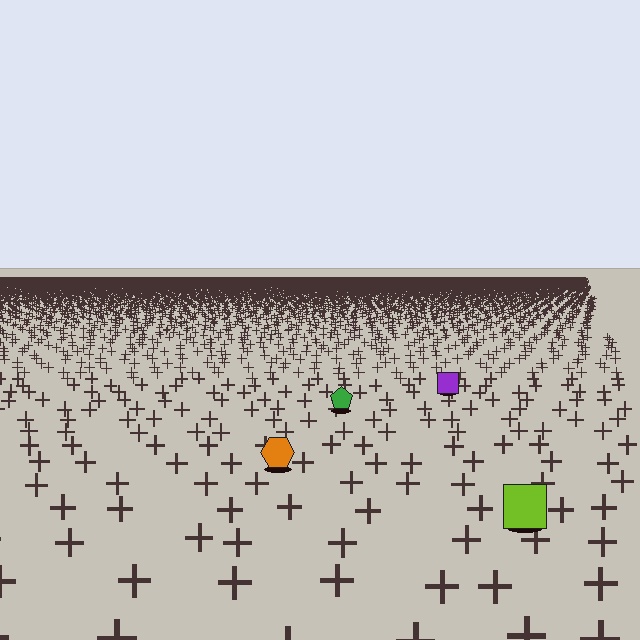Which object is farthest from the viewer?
The purple square is farthest from the viewer. It appears smaller and the ground texture around it is denser.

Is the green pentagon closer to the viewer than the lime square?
No. The lime square is closer — you can tell from the texture gradient: the ground texture is coarser near it.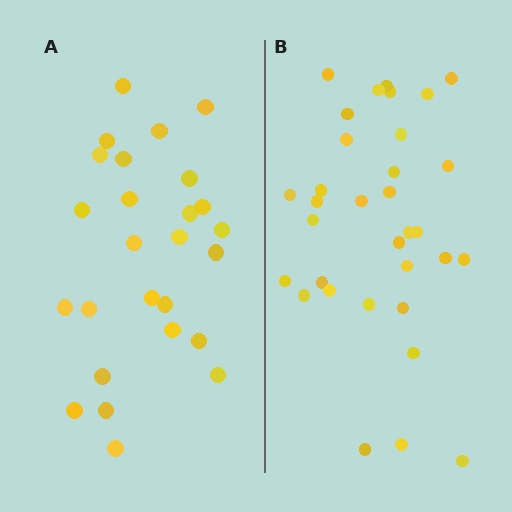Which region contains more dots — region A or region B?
Region B (the right region) has more dots.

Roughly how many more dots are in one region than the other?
Region B has roughly 8 or so more dots than region A.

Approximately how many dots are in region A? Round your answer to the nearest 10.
About 30 dots. (The exact count is 26, which rounds to 30.)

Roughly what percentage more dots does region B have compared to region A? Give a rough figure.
About 25% more.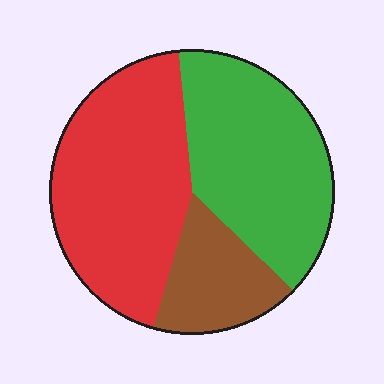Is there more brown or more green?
Green.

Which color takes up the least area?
Brown, at roughly 15%.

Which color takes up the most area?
Red, at roughly 45%.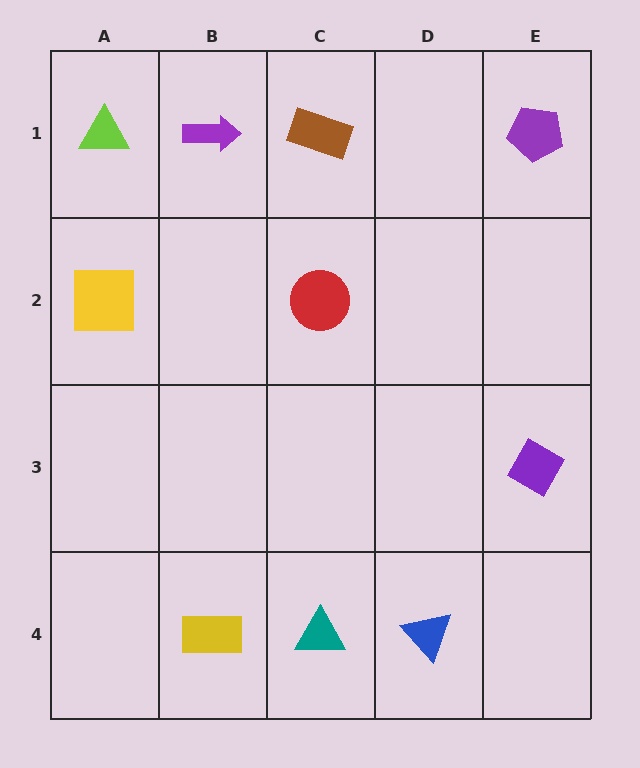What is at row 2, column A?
A yellow square.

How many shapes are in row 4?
3 shapes.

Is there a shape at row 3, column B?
No, that cell is empty.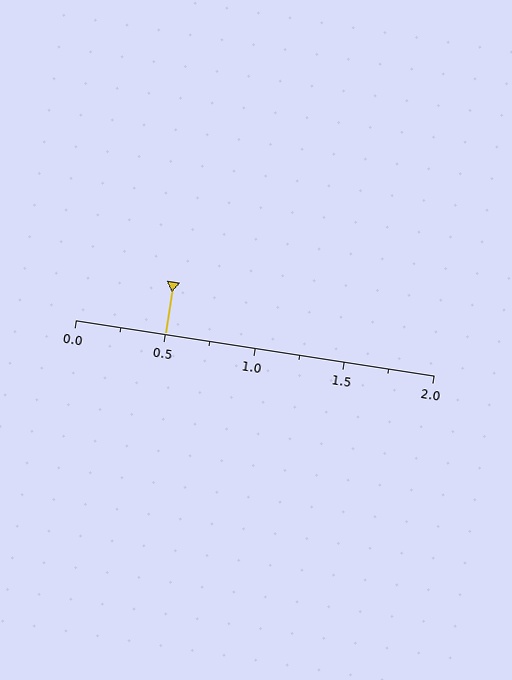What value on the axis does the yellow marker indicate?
The marker indicates approximately 0.5.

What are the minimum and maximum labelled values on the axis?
The axis runs from 0.0 to 2.0.